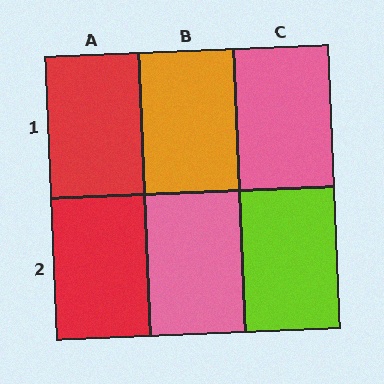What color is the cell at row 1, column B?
Orange.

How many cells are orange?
1 cell is orange.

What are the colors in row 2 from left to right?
Red, pink, lime.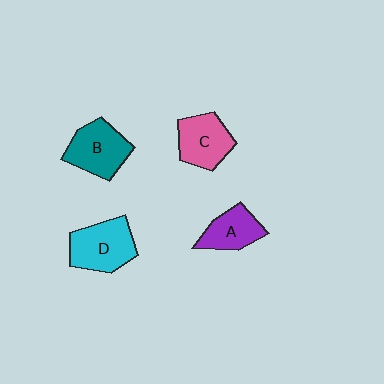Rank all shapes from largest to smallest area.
From largest to smallest: D (cyan), B (teal), C (pink), A (purple).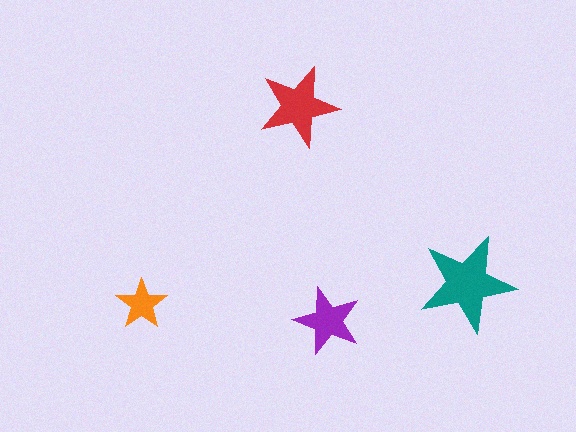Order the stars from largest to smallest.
the teal one, the red one, the purple one, the orange one.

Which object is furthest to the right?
The teal star is rightmost.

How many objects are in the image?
There are 4 objects in the image.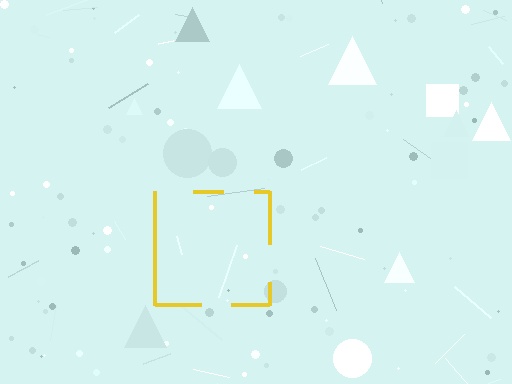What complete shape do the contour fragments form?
The contour fragments form a square.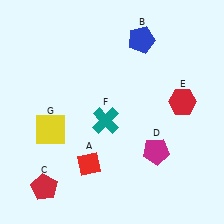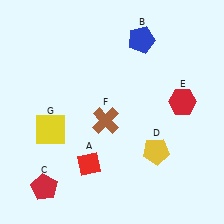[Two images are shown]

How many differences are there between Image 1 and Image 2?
There are 2 differences between the two images.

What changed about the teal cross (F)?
In Image 1, F is teal. In Image 2, it changed to brown.